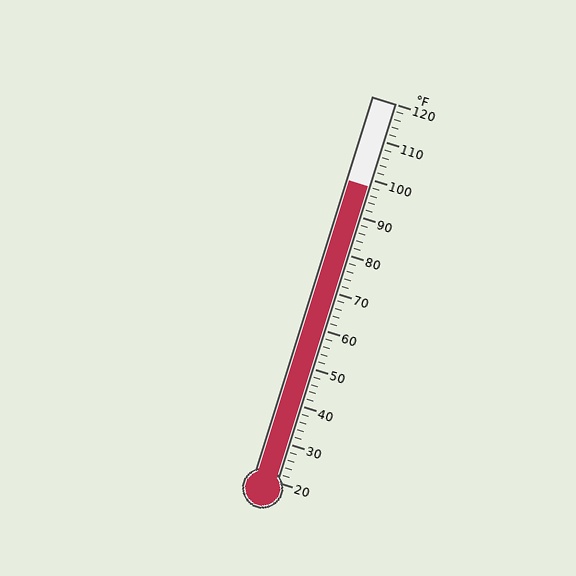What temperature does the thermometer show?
The thermometer shows approximately 98°F.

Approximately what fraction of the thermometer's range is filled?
The thermometer is filled to approximately 80% of its range.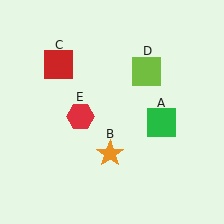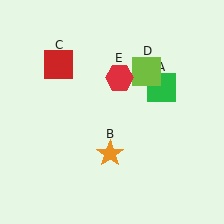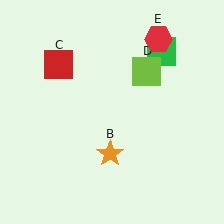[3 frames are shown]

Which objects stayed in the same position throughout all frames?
Orange star (object B) and red square (object C) and lime square (object D) remained stationary.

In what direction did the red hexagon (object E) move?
The red hexagon (object E) moved up and to the right.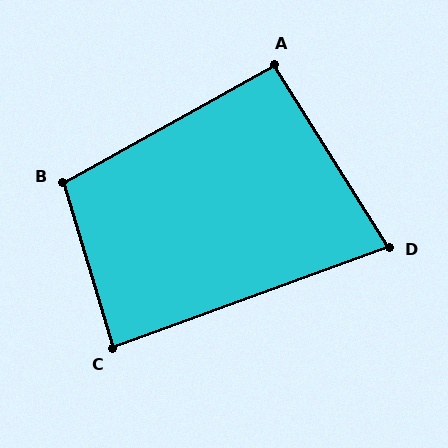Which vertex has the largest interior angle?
B, at approximately 102 degrees.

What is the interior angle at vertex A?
Approximately 93 degrees (approximately right).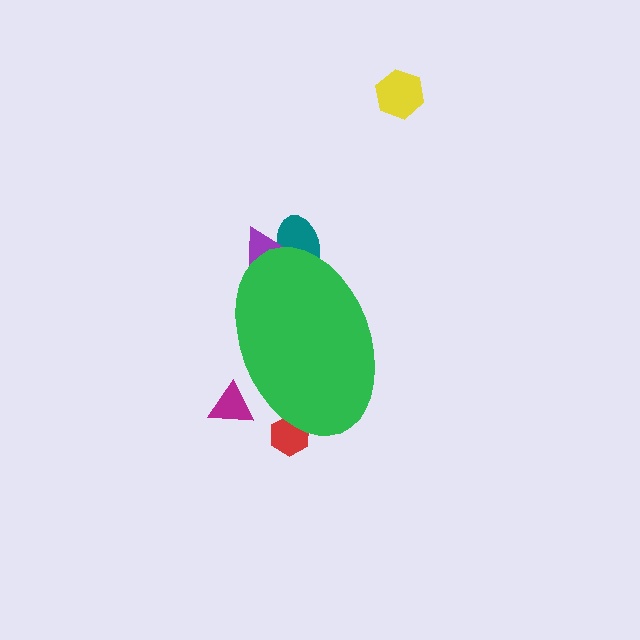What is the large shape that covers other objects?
A green ellipse.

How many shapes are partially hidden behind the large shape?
4 shapes are partially hidden.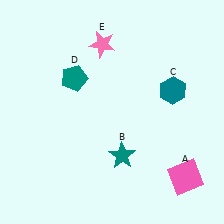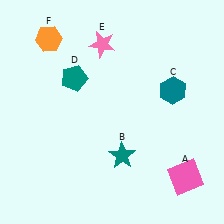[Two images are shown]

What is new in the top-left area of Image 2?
An orange hexagon (F) was added in the top-left area of Image 2.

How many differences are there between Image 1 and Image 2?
There is 1 difference between the two images.